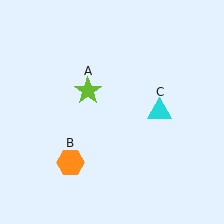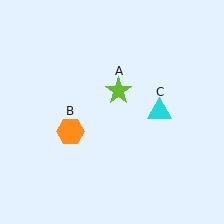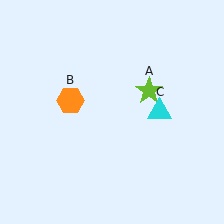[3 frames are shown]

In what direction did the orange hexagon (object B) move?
The orange hexagon (object B) moved up.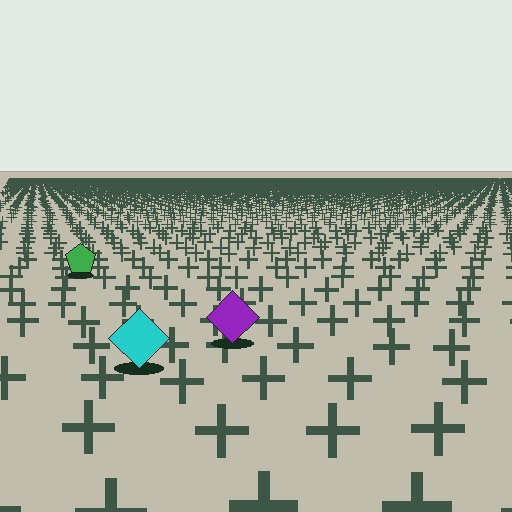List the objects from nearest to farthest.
From nearest to farthest: the cyan diamond, the purple diamond, the green pentagon.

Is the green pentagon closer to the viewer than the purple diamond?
No. The purple diamond is closer — you can tell from the texture gradient: the ground texture is coarser near it.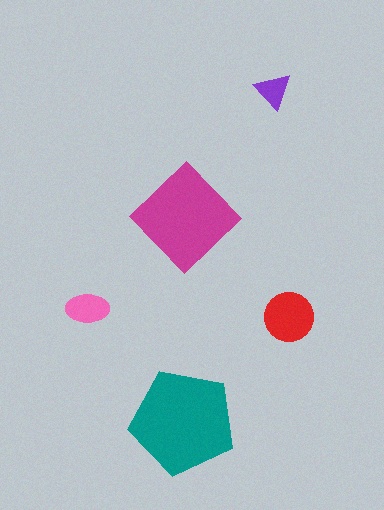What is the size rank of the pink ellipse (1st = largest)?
4th.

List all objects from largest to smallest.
The teal pentagon, the magenta diamond, the red circle, the pink ellipse, the purple triangle.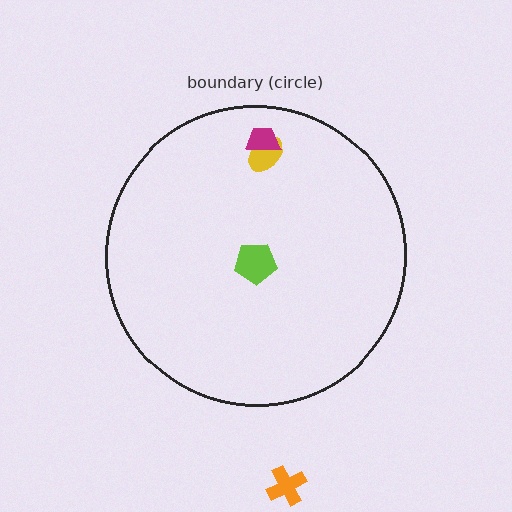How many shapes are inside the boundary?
3 inside, 1 outside.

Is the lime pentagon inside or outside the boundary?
Inside.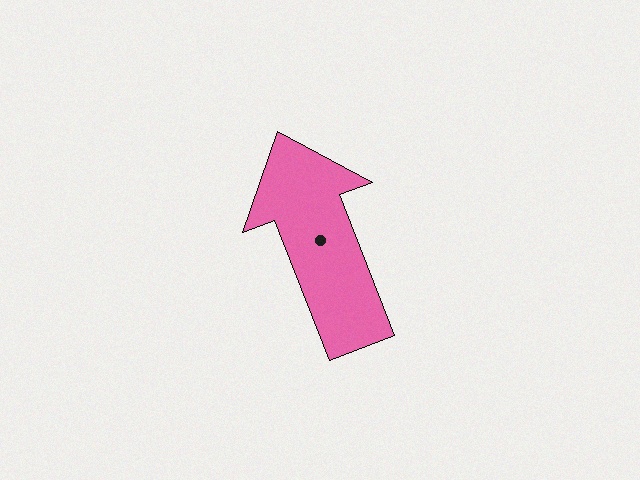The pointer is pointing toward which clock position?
Roughly 11 o'clock.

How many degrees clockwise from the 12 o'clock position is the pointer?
Approximately 339 degrees.